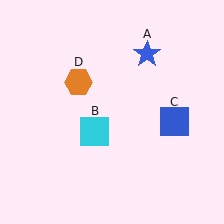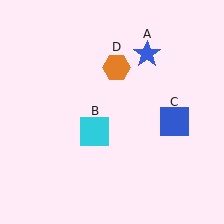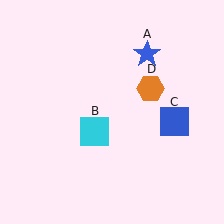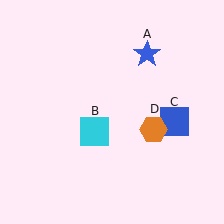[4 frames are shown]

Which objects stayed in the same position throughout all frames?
Blue star (object A) and cyan square (object B) and blue square (object C) remained stationary.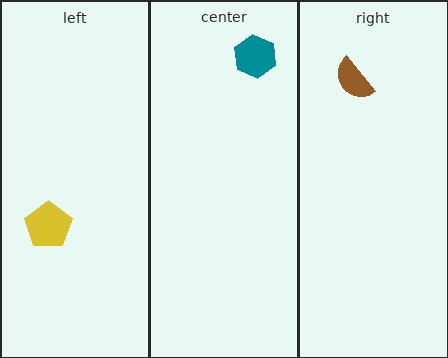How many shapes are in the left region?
1.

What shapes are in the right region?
The brown semicircle.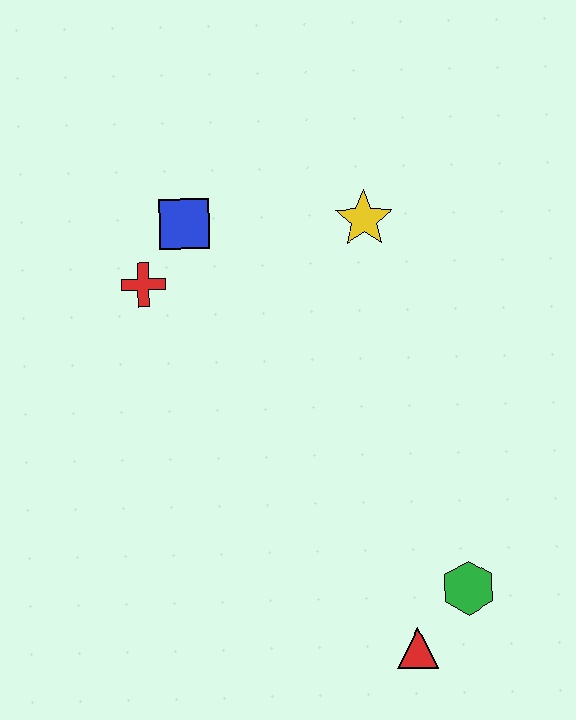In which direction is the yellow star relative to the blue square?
The yellow star is to the right of the blue square.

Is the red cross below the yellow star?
Yes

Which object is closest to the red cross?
The blue square is closest to the red cross.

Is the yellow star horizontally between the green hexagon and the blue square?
Yes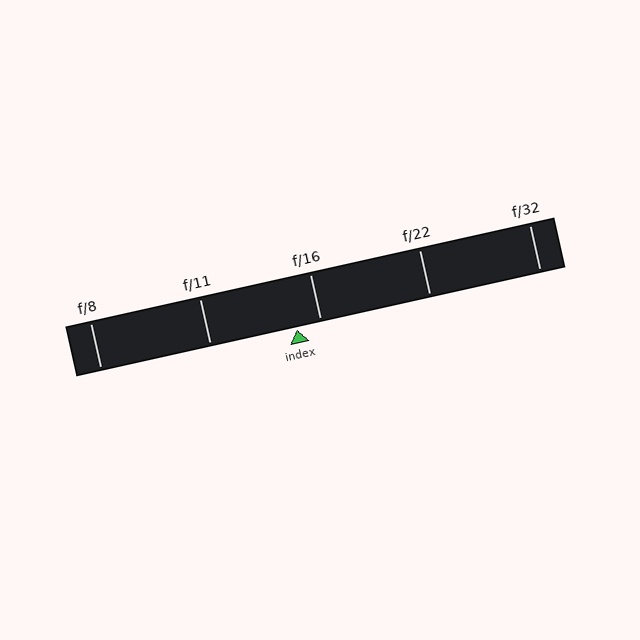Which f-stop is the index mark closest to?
The index mark is closest to f/16.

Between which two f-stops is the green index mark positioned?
The index mark is between f/11 and f/16.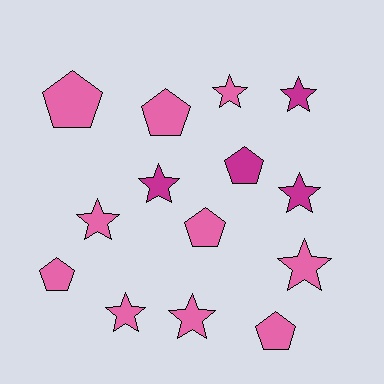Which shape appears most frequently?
Star, with 8 objects.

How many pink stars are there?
There are 5 pink stars.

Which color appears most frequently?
Pink, with 10 objects.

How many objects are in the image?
There are 14 objects.